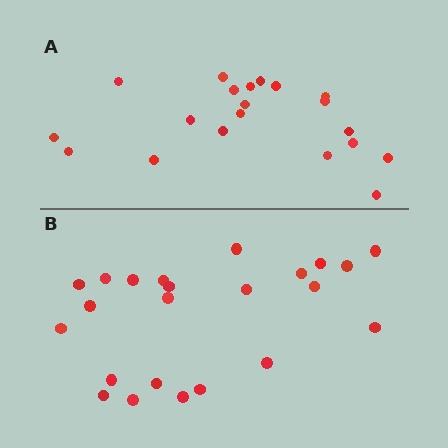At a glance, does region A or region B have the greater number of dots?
Region B (the bottom region) has more dots.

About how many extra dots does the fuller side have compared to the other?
Region B has just a few more — roughly 2 or 3 more dots than region A.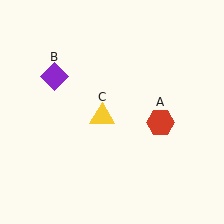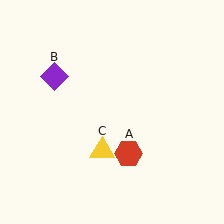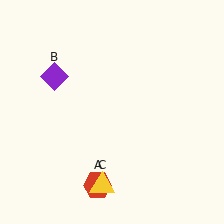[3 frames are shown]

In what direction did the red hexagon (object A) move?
The red hexagon (object A) moved down and to the left.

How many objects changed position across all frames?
2 objects changed position: red hexagon (object A), yellow triangle (object C).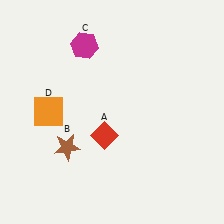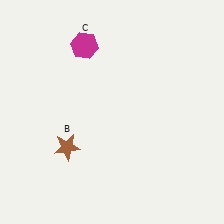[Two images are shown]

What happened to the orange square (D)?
The orange square (D) was removed in Image 2. It was in the top-left area of Image 1.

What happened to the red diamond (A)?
The red diamond (A) was removed in Image 2. It was in the bottom-left area of Image 1.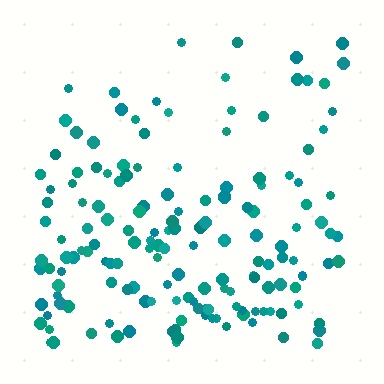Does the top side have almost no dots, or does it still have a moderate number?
Still a moderate number, just noticeably fewer than the bottom.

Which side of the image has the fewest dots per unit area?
The top.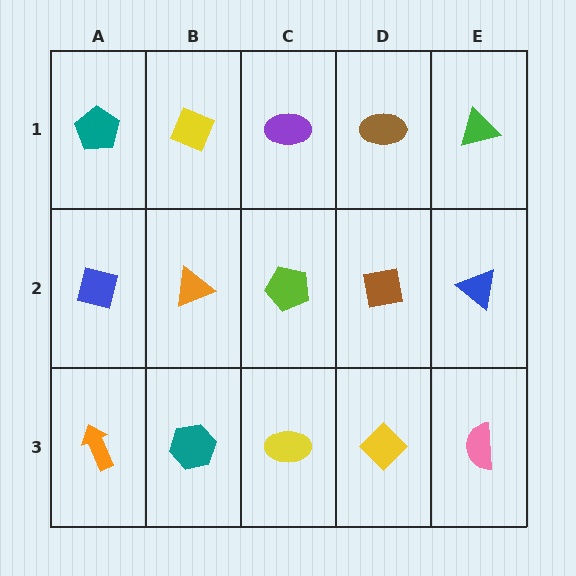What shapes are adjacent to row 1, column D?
A brown square (row 2, column D), a purple ellipse (row 1, column C), a green triangle (row 1, column E).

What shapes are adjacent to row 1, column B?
An orange triangle (row 2, column B), a teal pentagon (row 1, column A), a purple ellipse (row 1, column C).